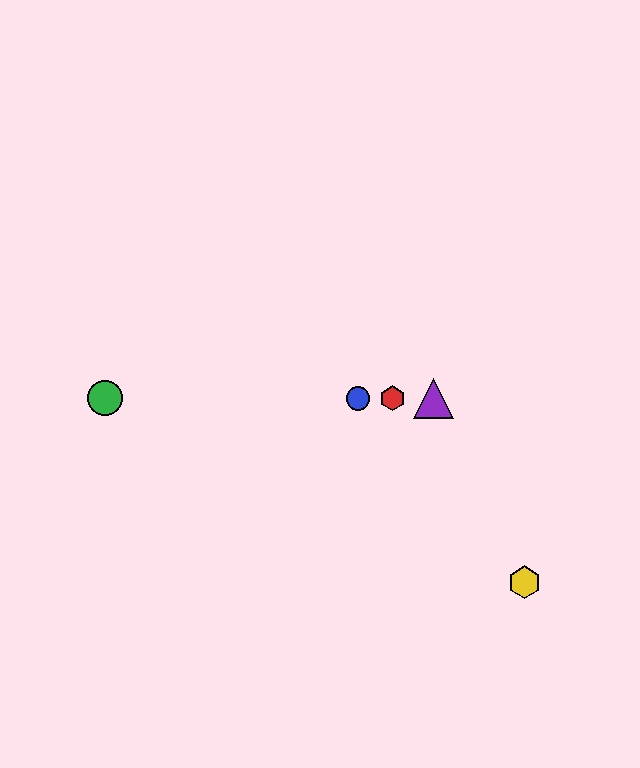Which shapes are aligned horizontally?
The red hexagon, the blue circle, the green circle, the purple triangle are aligned horizontally.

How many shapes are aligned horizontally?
4 shapes (the red hexagon, the blue circle, the green circle, the purple triangle) are aligned horizontally.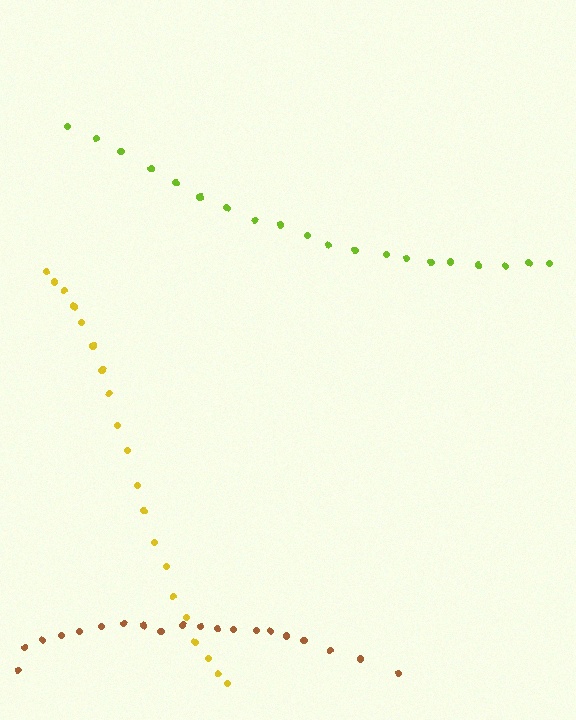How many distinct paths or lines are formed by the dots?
There are 3 distinct paths.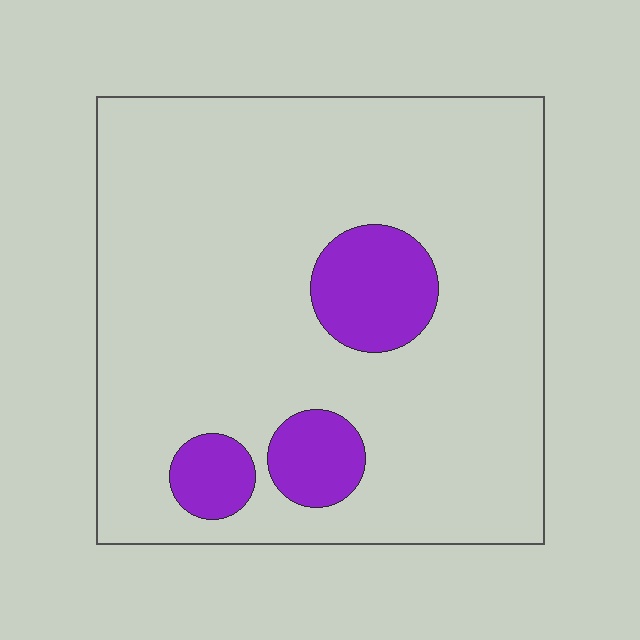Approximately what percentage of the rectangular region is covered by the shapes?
Approximately 15%.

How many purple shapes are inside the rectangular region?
3.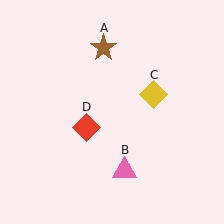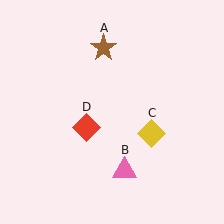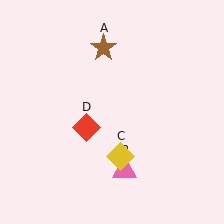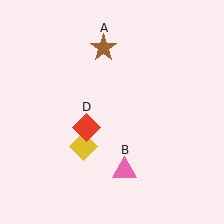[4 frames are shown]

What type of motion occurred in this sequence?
The yellow diamond (object C) rotated clockwise around the center of the scene.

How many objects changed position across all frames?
1 object changed position: yellow diamond (object C).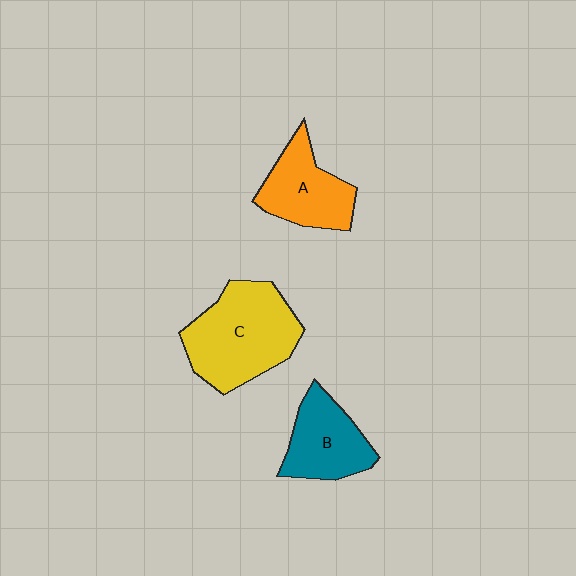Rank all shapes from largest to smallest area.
From largest to smallest: C (yellow), A (orange), B (teal).